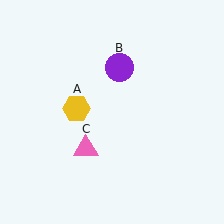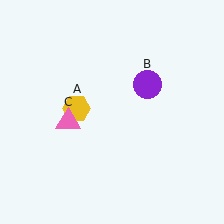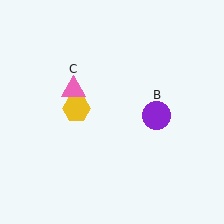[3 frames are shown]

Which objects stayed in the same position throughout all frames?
Yellow hexagon (object A) remained stationary.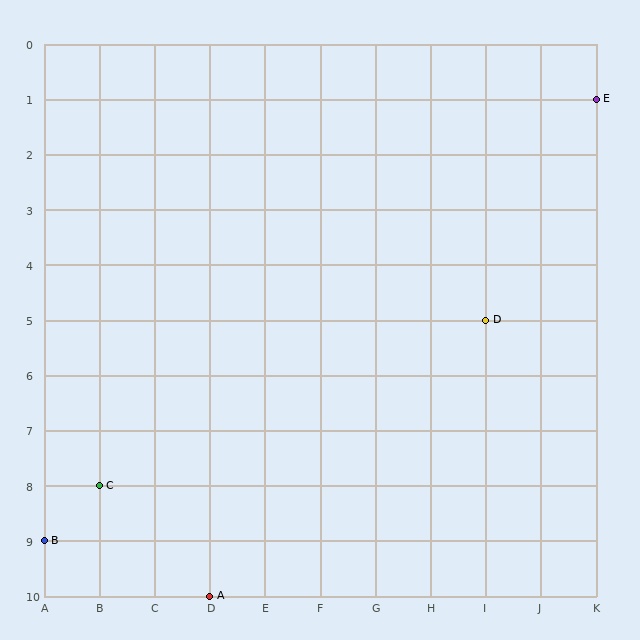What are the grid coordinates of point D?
Point D is at grid coordinates (I, 5).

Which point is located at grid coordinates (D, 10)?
Point A is at (D, 10).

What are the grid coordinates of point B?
Point B is at grid coordinates (A, 9).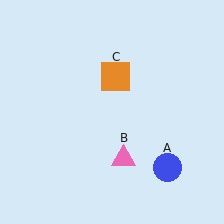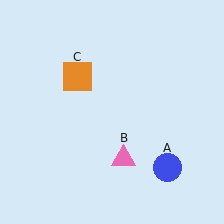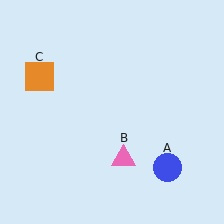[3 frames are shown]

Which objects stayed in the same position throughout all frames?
Blue circle (object A) and pink triangle (object B) remained stationary.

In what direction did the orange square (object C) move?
The orange square (object C) moved left.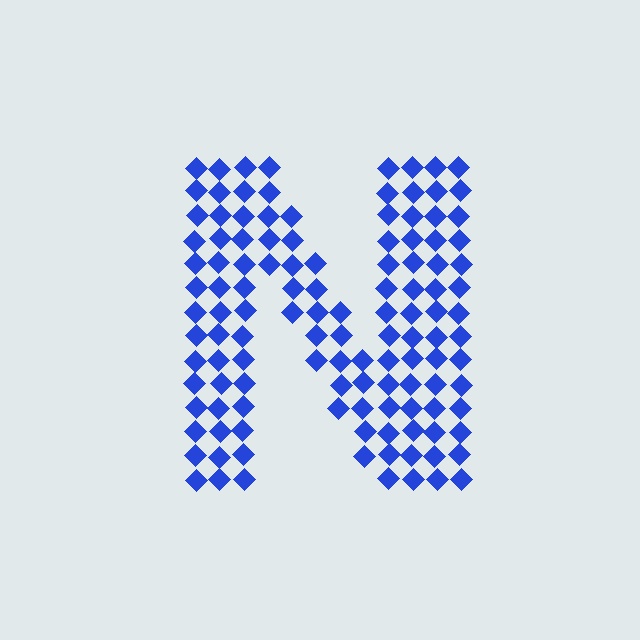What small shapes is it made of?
It is made of small diamonds.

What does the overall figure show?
The overall figure shows the letter N.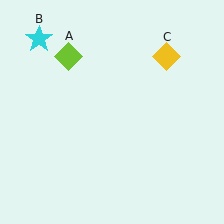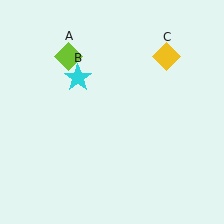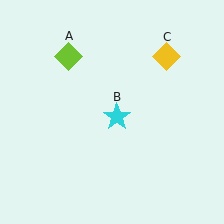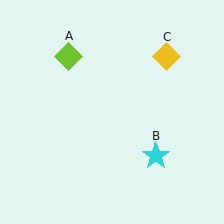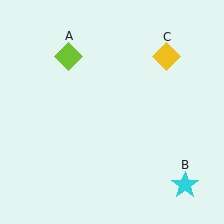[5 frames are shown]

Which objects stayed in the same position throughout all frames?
Lime diamond (object A) and yellow diamond (object C) remained stationary.